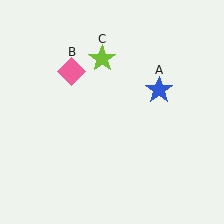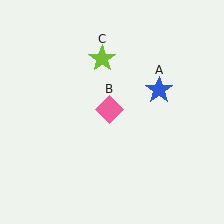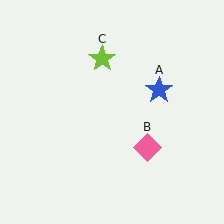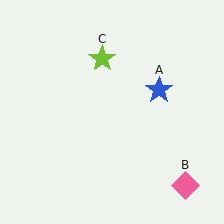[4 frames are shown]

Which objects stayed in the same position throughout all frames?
Blue star (object A) and lime star (object C) remained stationary.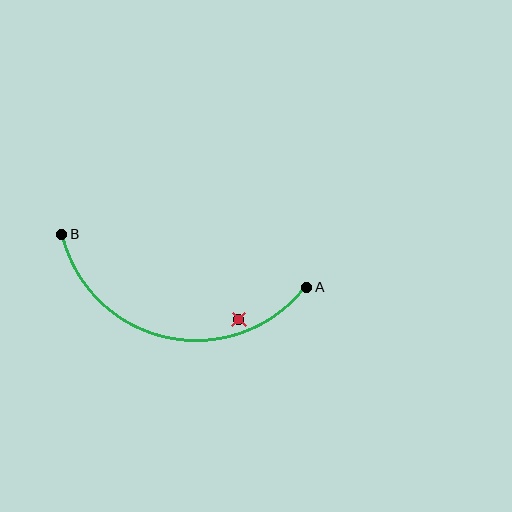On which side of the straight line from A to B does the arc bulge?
The arc bulges below the straight line connecting A and B.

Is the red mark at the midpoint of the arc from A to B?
No — the red mark does not lie on the arc at all. It sits slightly inside the curve.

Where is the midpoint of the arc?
The arc midpoint is the point on the curve farthest from the straight line joining A and B. It sits below that line.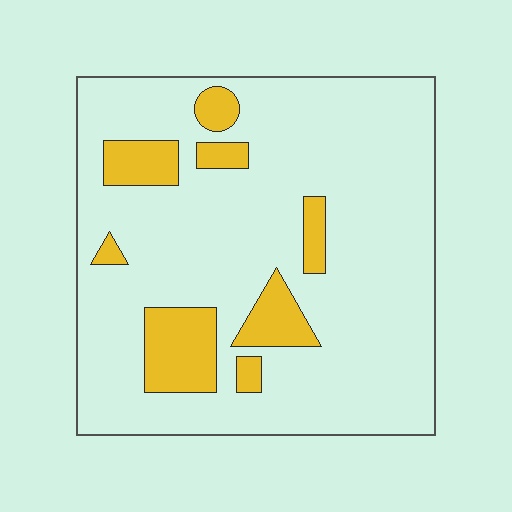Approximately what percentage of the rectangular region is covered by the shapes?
Approximately 15%.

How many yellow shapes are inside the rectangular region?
8.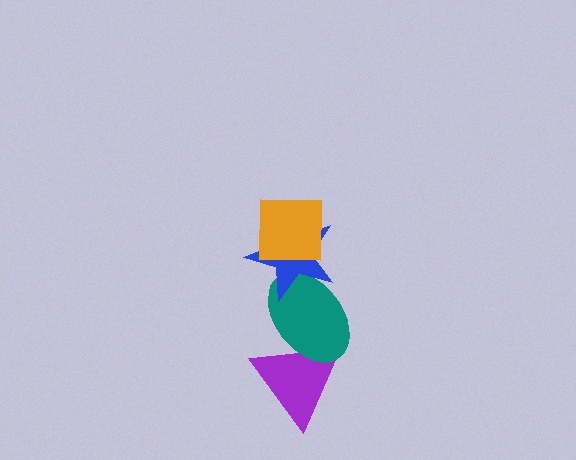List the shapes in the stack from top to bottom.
From top to bottom: the orange square, the blue star, the teal ellipse, the purple triangle.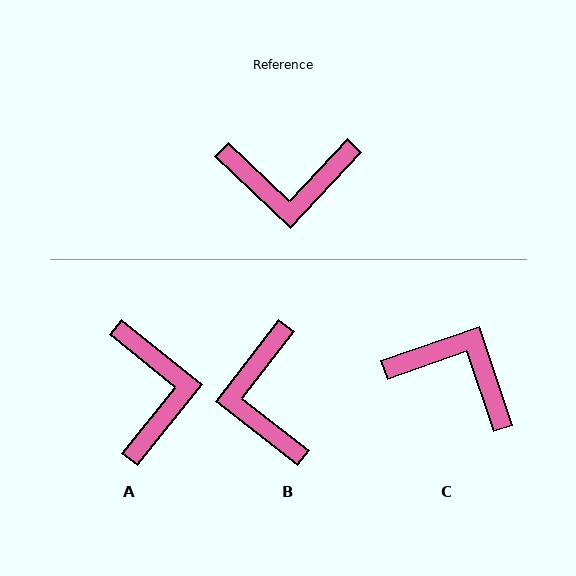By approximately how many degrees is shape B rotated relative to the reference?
Approximately 85 degrees clockwise.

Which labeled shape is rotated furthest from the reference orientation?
C, about 152 degrees away.